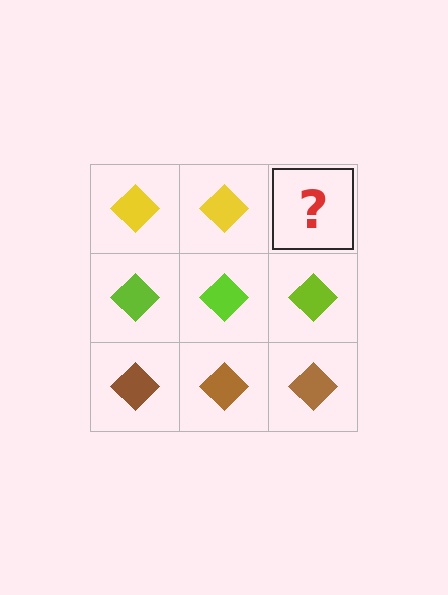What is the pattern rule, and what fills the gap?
The rule is that each row has a consistent color. The gap should be filled with a yellow diamond.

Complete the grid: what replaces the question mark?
The question mark should be replaced with a yellow diamond.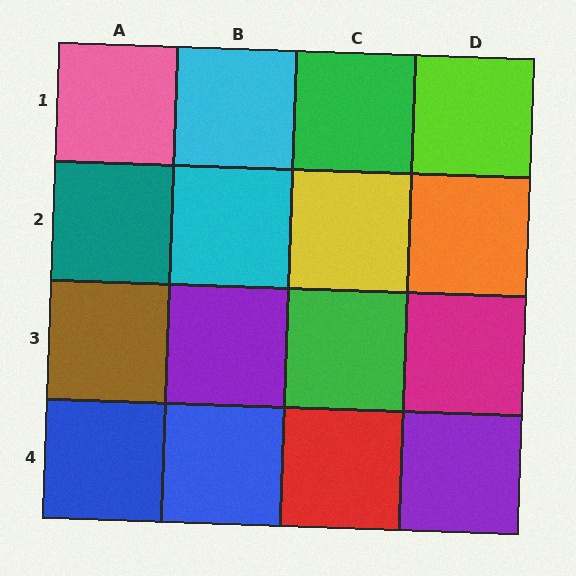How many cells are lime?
1 cell is lime.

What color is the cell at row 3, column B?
Purple.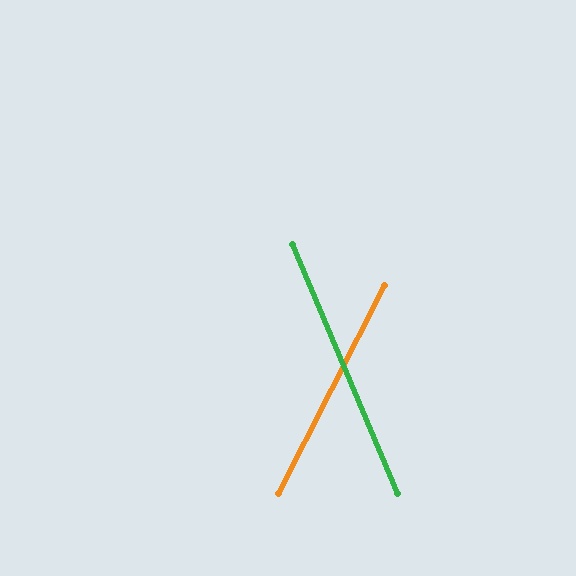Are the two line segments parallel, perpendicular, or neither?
Neither parallel nor perpendicular — they differ by about 50°.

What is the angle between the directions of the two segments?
Approximately 50 degrees.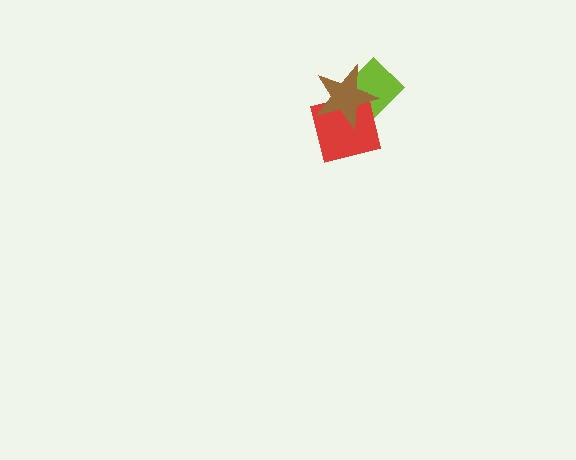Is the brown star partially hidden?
No, no other shape covers it.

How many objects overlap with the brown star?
2 objects overlap with the brown star.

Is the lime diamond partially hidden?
Yes, it is partially covered by another shape.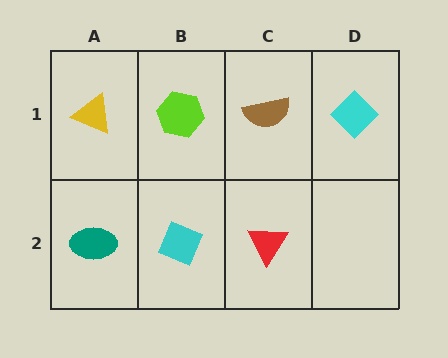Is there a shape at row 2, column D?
No, that cell is empty.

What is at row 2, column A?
A teal ellipse.